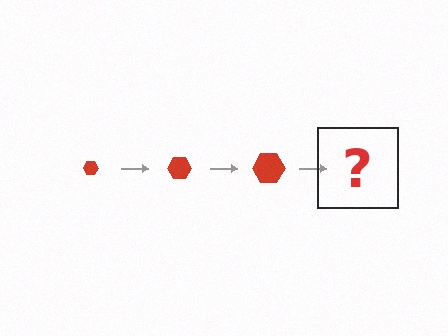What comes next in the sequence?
The next element should be a red hexagon, larger than the previous one.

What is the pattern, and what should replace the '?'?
The pattern is that the hexagon gets progressively larger each step. The '?' should be a red hexagon, larger than the previous one.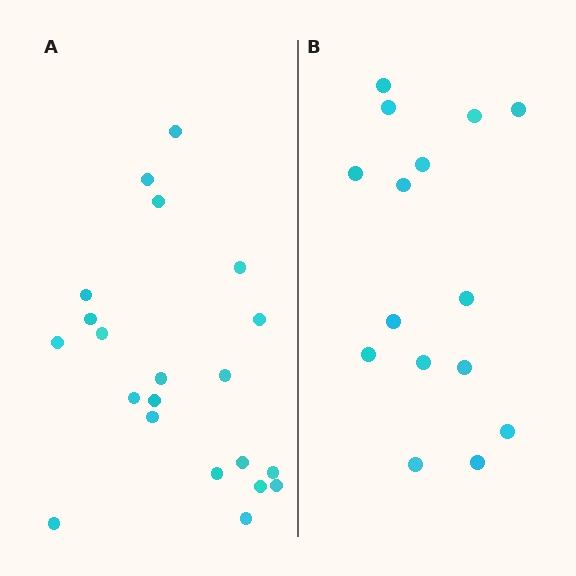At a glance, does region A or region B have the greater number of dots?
Region A (the left region) has more dots.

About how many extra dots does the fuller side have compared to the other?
Region A has about 6 more dots than region B.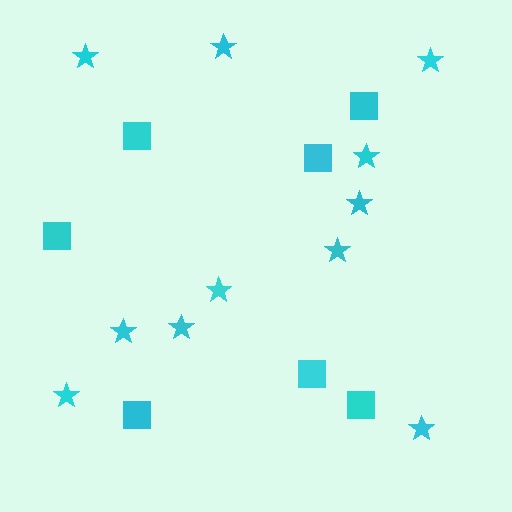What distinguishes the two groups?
There are 2 groups: one group of stars (11) and one group of squares (7).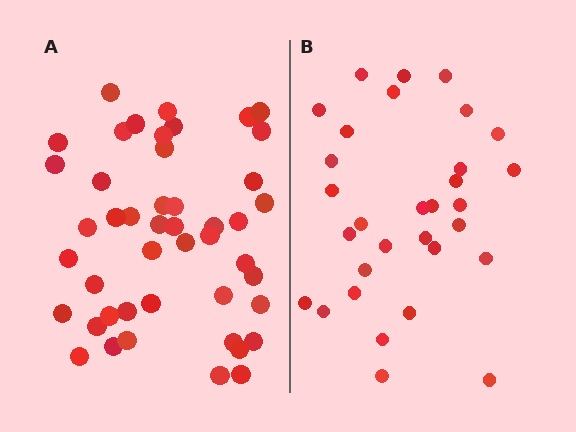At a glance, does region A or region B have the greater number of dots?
Region A (the left region) has more dots.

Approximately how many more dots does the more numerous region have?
Region A has approximately 15 more dots than region B.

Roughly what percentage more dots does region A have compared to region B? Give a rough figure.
About 50% more.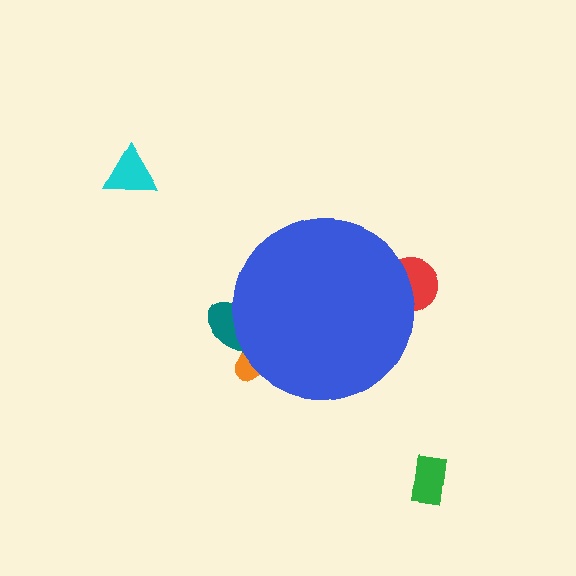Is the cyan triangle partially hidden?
No, the cyan triangle is fully visible.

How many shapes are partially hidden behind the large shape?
3 shapes are partially hidden.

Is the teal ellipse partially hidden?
Yes, the teal ellipse is partially hidden behind the blue circle.